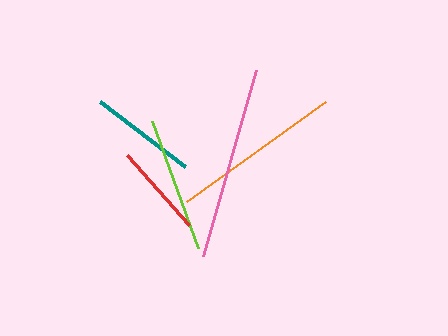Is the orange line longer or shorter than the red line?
The orange line is longer than the red line.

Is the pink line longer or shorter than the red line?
The pink line is longer than the red line.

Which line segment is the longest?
The pink line is the longest at approximately 194 pixels.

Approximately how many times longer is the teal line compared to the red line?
The teal line is approximately 1.1 times the length of the red line.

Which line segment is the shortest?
The red line is the shortest at approximately 94 pixels.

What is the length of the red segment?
The red segment is approximately 94 pixels long.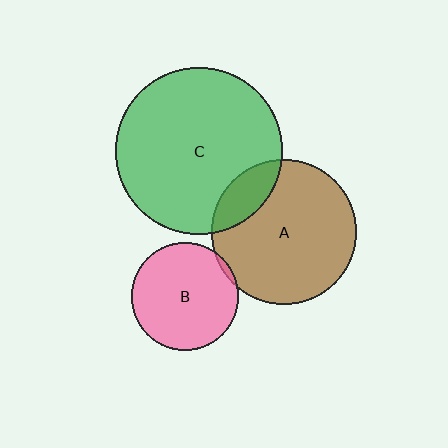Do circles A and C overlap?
Yes.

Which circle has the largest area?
Circle C (green).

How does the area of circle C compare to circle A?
Approximately 1.3 times.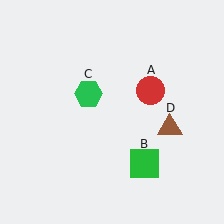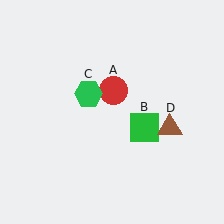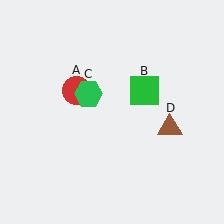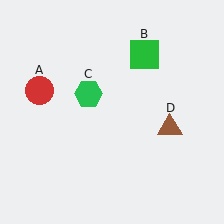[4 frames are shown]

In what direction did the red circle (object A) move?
The red circle (object A) moved left.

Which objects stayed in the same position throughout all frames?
Green hexagon (object C) and brown triangle (object D) remained stationary.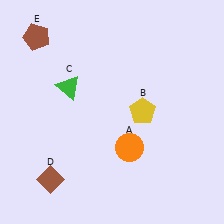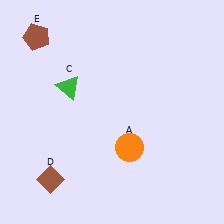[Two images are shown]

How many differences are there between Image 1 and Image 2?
There is 1 difference between the two images.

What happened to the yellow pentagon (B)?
The yellow pentagon (B) was removed in Image 2. It was in the top-right area of Image 1.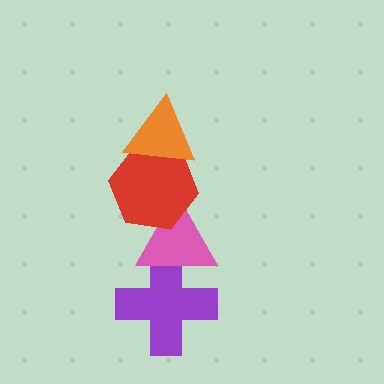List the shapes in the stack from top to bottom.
From top to bottom: the orange triangle, the red hexagon, the pink triangle, the purple cross.